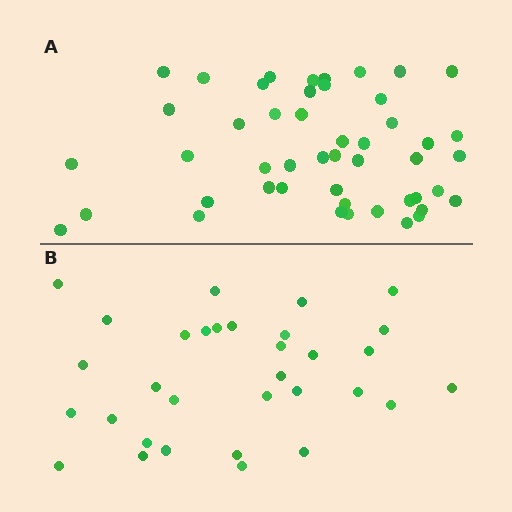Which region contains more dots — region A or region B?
Region A (the top region) has more dots.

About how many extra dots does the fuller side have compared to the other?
Region A has approximately 15 more dots than region B.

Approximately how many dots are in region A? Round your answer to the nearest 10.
About 50 dots. (The exact count is 48, which rounds to 50.)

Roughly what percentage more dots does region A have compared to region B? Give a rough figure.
About 50% more.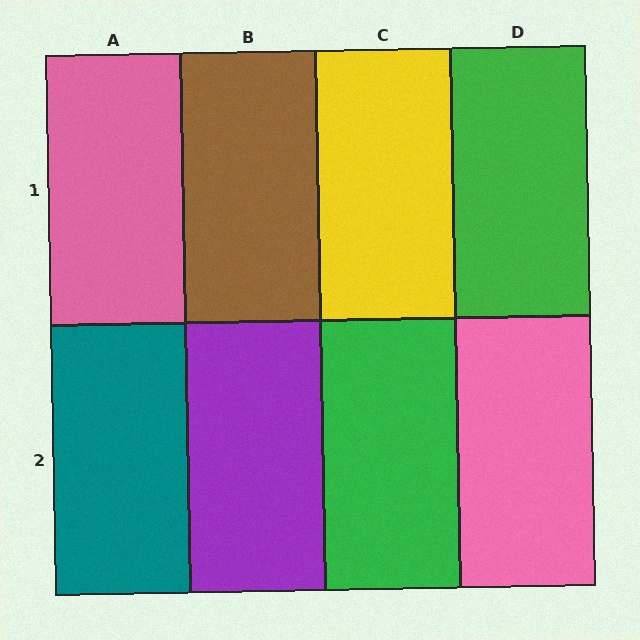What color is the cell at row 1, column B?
Brown.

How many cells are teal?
1 cell is teal.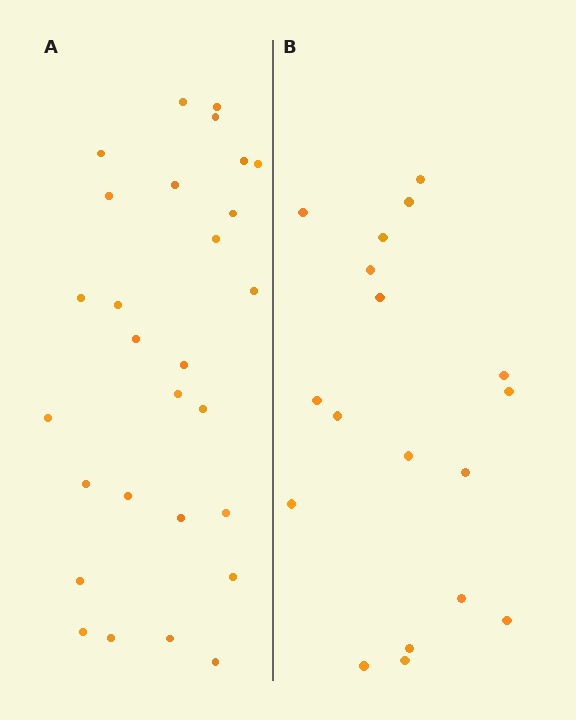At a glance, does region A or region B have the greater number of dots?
Region A (the left region) has more dots.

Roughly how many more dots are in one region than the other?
Region A has roughly 10 or so more dots than region B.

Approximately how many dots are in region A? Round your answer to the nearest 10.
About 30 dots. (The exact count is 28, which rounds to 30.)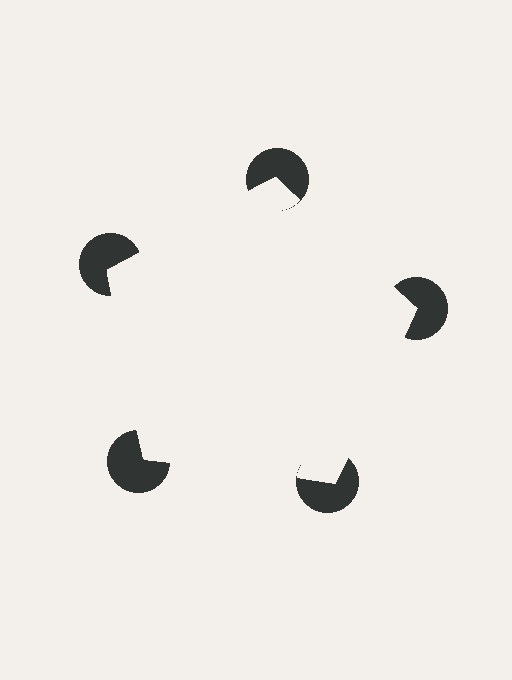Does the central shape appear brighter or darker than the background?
It typically appears slightly brighter than the background, even though no actual brightness change is drawn.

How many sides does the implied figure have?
5 sides.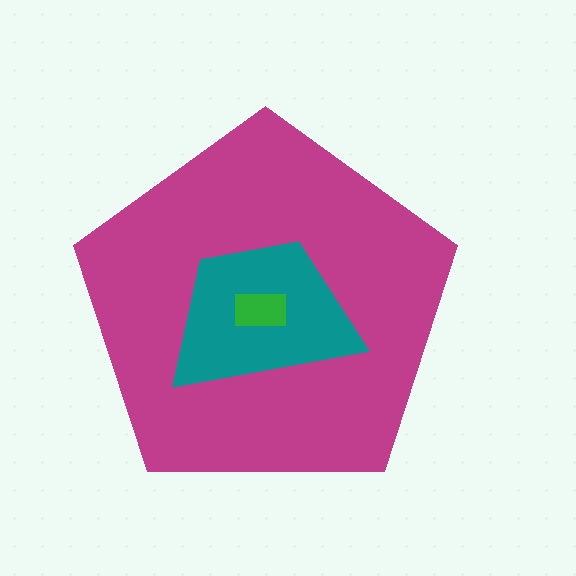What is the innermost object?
The green rectangle.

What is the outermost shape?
The magenta pentagon.